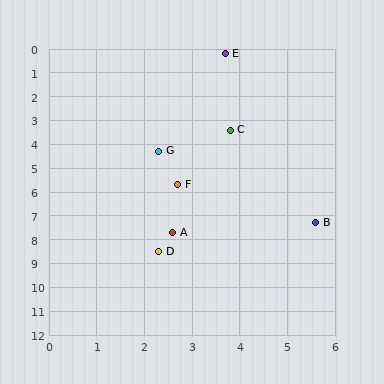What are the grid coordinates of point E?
Point E is at approximately (3.7, 0.2).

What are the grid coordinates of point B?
Point B is at approximately (5.6, 7.3).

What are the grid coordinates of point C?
Point C is at approximately (3.8, 3.4).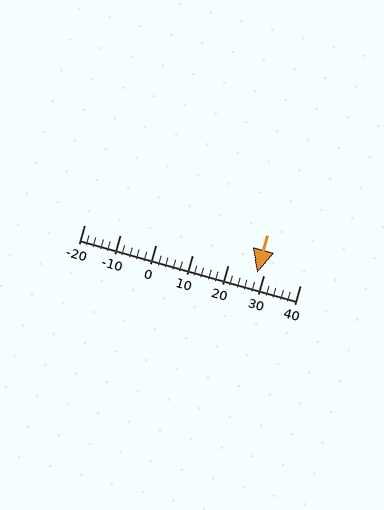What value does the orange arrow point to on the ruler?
The orange arrow points to approximately 28.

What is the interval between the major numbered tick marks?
The major tick marks are spaced 10 units apart.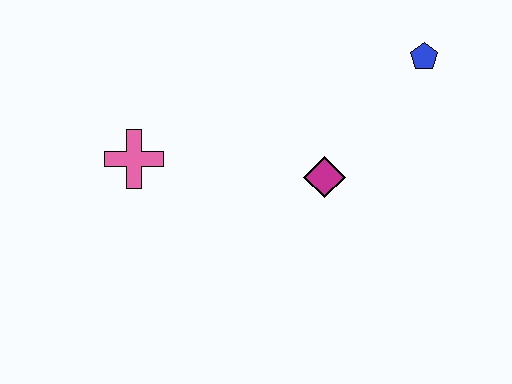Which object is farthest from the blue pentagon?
The pink cross is farthest from the blue pentagon.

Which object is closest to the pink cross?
The magenta diamond is closest to the pink cross.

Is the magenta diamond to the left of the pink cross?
No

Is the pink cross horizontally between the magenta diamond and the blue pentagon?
No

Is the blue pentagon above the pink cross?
Yes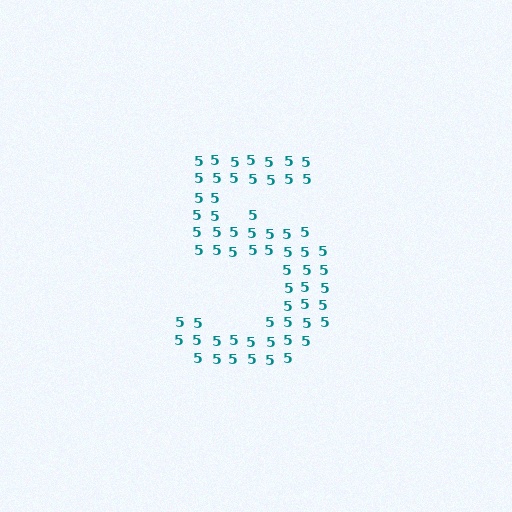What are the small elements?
The small elements are digit 5's.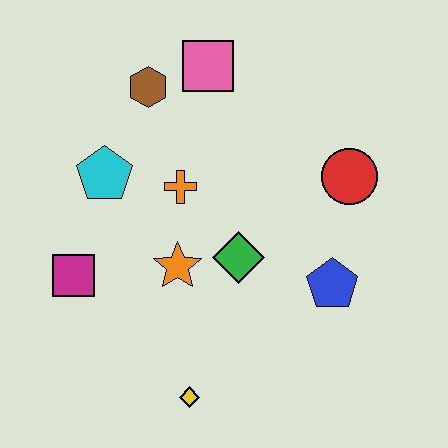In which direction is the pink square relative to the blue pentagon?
The pink square is above the blue pentagon.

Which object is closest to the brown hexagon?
The pink square is closest to the brown hexagon.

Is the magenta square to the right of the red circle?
No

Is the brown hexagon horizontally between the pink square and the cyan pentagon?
Yes